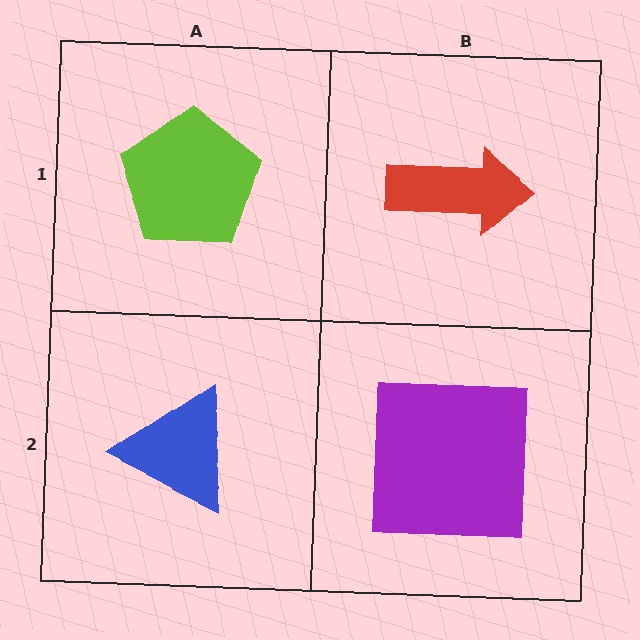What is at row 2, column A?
A blue triangle.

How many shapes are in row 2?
2 shapes.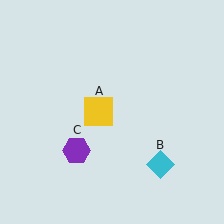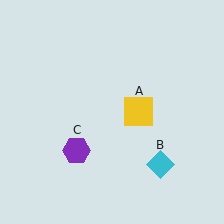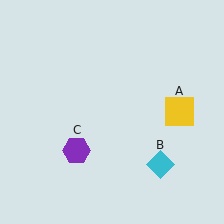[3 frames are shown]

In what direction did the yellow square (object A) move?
The yellow square (object A) moved right.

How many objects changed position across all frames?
1 object changed position: yellow square (object A).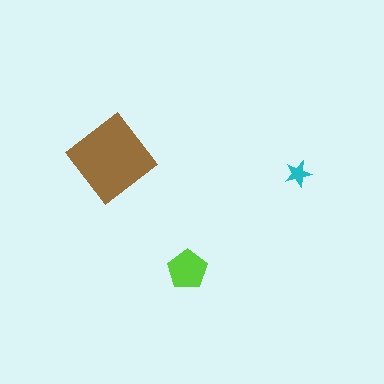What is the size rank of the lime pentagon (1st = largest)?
2nd.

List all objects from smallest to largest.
The cyan star, the lime pentagon, the brown diamond.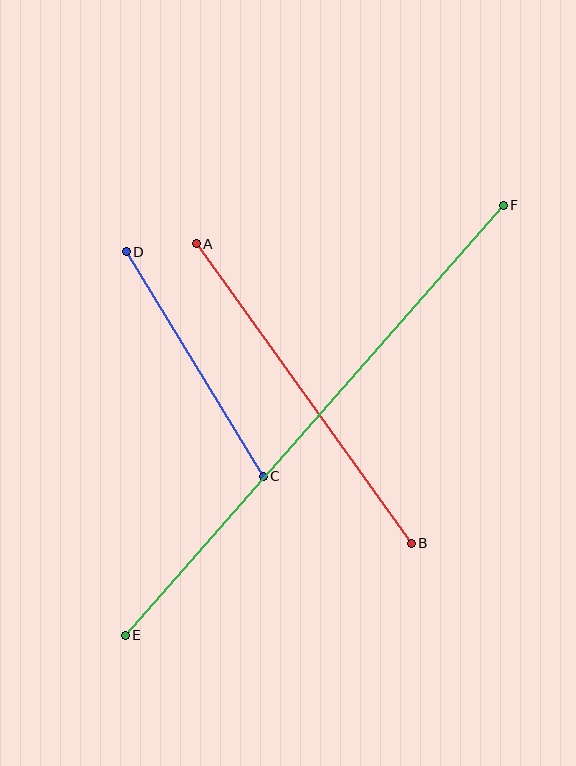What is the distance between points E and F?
The distance is approximately 572 pixels.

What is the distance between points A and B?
The distance is approximately 369 pixels.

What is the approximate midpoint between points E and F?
The midpoint is at approximately (314, 420) pixels.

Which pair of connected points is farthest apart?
Points E and F are farthest apart.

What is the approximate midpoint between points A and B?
The midpoint is at approximately (304, 393) pixels.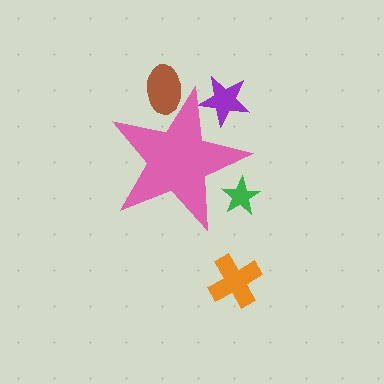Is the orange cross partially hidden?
No, the orange cross is fully visible.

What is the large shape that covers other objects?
A pink star.